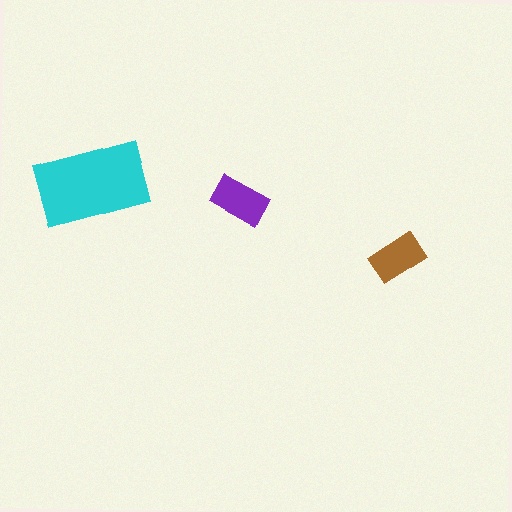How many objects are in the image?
There are 3 objects in the image.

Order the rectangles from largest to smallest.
the cyan one, the purple one, the brown one.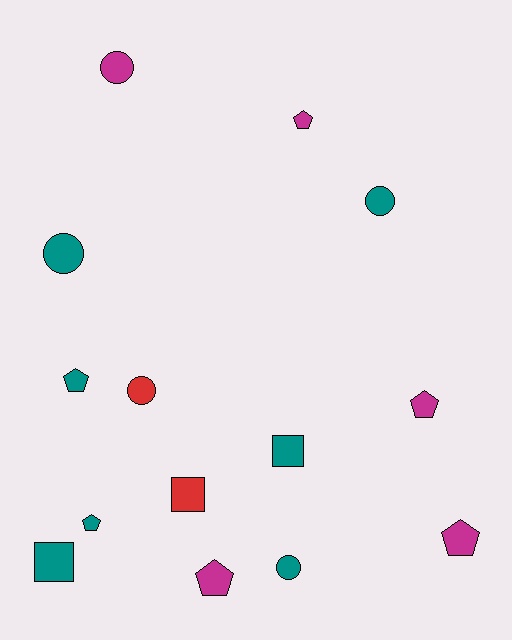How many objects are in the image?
There are 14 objects.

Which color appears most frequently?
Teal, with 7 objects.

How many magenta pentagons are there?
There are 4 magenta pentagons.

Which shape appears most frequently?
Pentagon, with 6 objects.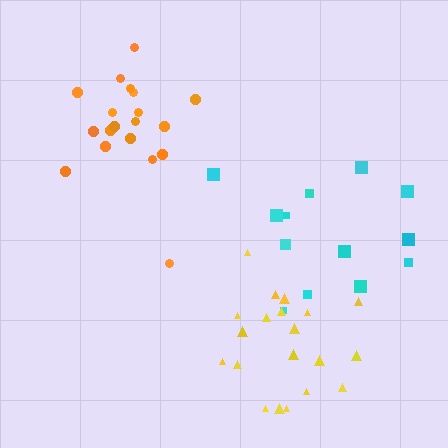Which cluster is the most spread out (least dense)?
Cyan.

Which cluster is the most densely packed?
Orange.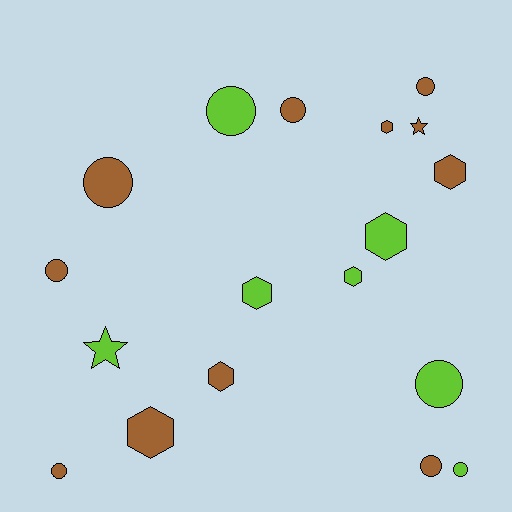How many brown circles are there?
There are 6 brown circles.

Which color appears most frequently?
Brown, with 11 objects.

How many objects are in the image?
There are 18 objects.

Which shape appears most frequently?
Circle, with 9 objects.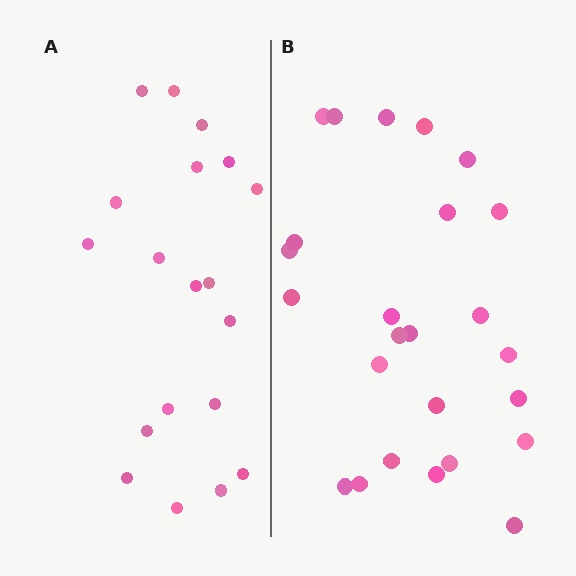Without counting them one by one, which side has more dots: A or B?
Region B (the right region) has more dots.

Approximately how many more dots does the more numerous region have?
Region B has about 6 more dots than region A.